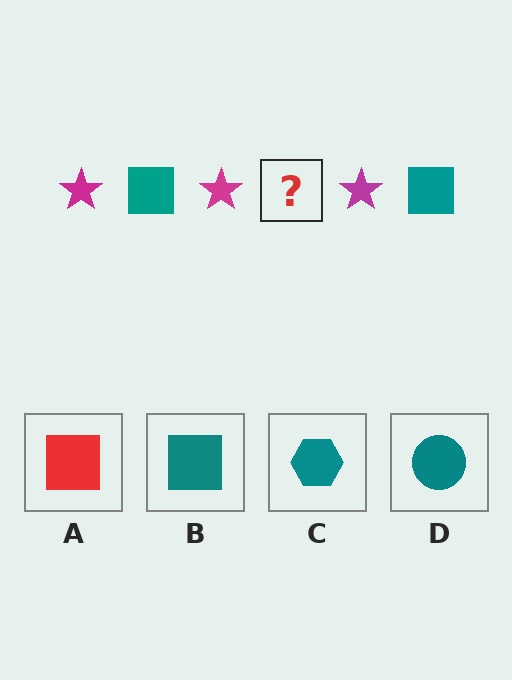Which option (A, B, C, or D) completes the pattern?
B.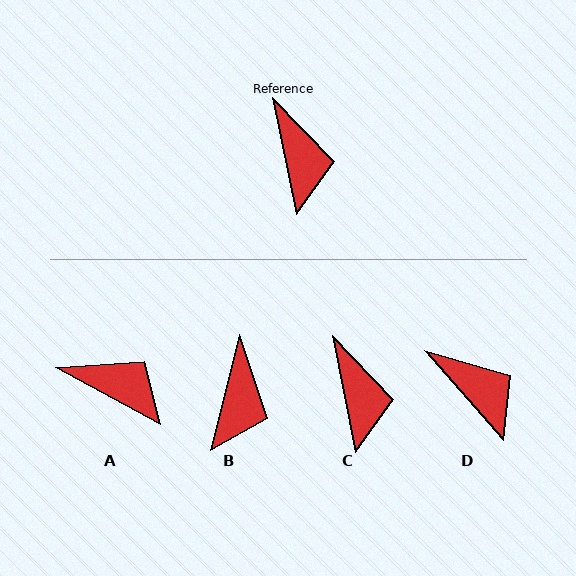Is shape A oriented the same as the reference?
No, it is off by about 51 degrees.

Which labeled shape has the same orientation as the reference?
C.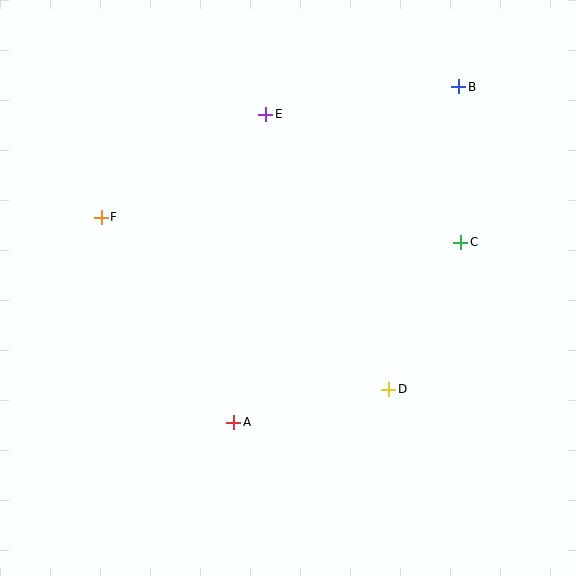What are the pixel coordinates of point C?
Point C is at (461, 242).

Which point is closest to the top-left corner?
Point F is closest to the top-left corner.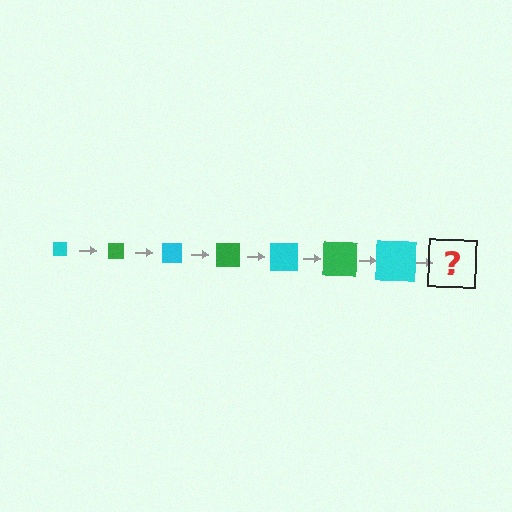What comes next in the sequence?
The next element should be a green square, larger than the previous one.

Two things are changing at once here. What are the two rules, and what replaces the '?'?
The two rules are that the square grows larger each step and the color cycles through cyan and green. The '?' should be a green square, larger than the previous one.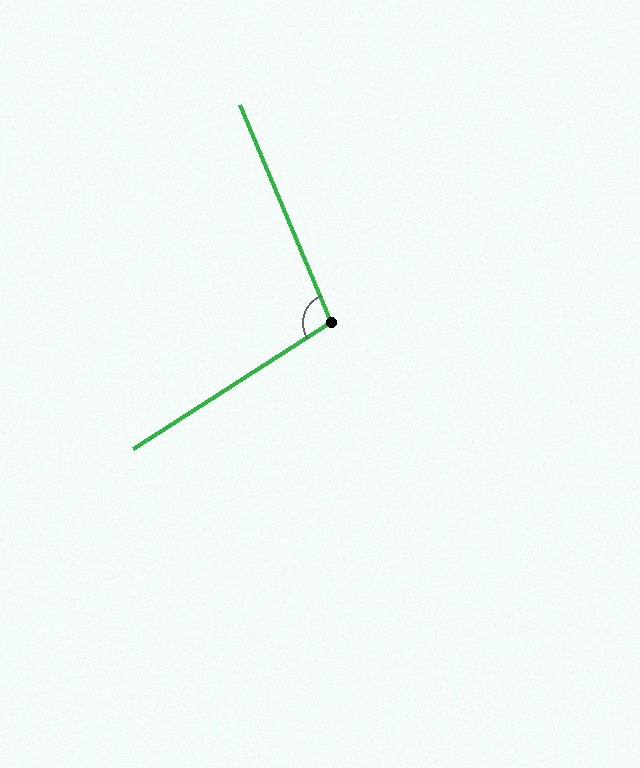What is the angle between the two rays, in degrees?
Approximately 100 degrees.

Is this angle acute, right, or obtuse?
It is obtuse.